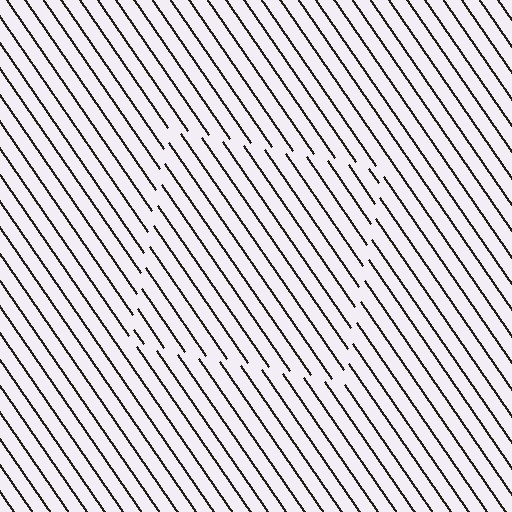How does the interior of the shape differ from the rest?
The interior of the shape contains the same grating, shifted by half a period — the contour is defined by the phase discontinuity where line-ends from the inner and outer gratings abut.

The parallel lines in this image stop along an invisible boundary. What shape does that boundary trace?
An illusory square. The interior of the shape contains the same grating, shifted by half a period — the contour is defined by the phase discontinuity where line-ends from the inner and outer gratings abut.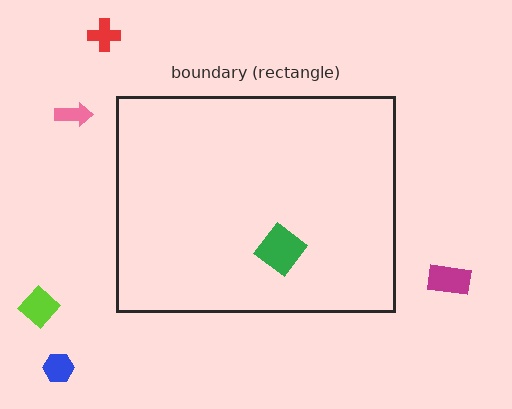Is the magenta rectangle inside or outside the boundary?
Outside.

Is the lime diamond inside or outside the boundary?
Outside.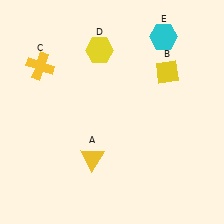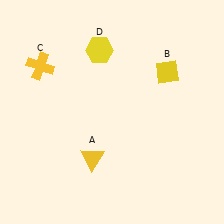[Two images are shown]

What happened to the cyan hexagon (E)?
The cyan hexagon (E) was removed in Image 2. It was in the top-right area of Image 1.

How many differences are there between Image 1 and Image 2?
There is 1 difference between the two images.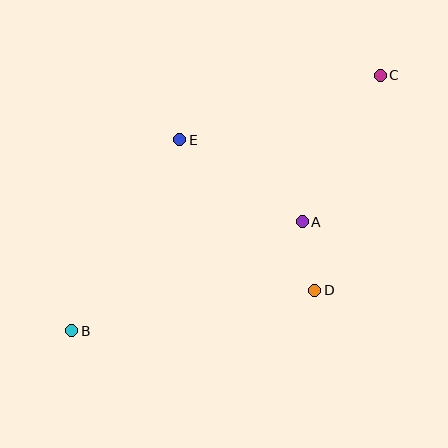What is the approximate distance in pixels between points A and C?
The distance between A and C is approximately 166 pixels.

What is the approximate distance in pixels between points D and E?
The distance between D and E is approximately 202 pixels.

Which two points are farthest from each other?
Points B and C are farthest from each other.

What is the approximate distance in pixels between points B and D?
The distance between B and D is approximately 246 pixels.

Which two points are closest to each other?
Points A and D are closest to each other.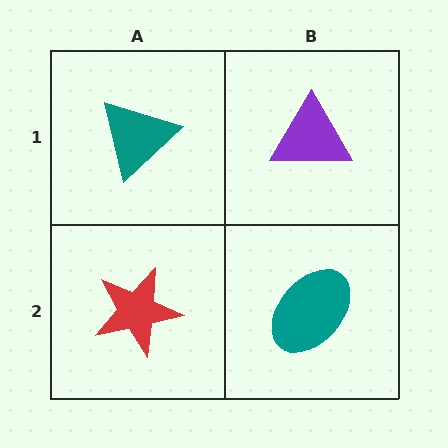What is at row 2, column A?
A red star.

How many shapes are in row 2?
2 shapes.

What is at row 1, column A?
A teal triangle.